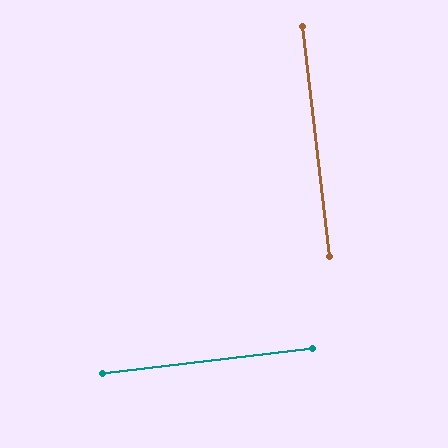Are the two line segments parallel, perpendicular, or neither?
Perpendicular — they meet at approximately 90°.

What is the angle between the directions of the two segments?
Approximately 90 degrees.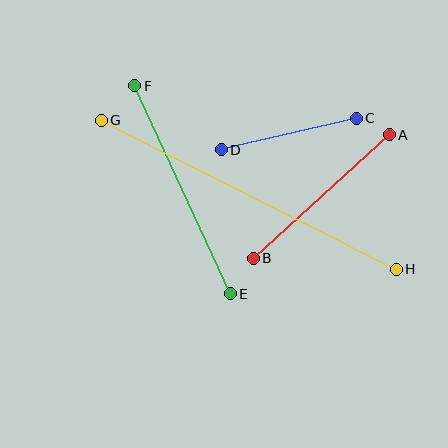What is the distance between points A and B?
The distance is approximately 184 pixels.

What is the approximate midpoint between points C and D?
The midpoint is at approximately (289, 134) pixels.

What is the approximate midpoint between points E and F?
The midpoint is at approximately (182, 190) pixels.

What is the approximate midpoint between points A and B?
The midpoint is at approximately (321, 197) pixels.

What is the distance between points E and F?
The distance is approximately 229 pixels.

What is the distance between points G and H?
The distance is approximately 330 pixels.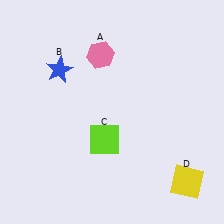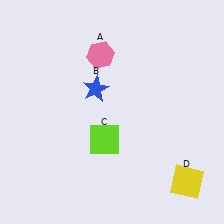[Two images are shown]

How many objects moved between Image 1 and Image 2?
1 object moved between the two images.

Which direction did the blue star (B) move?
The blue star (B) moved right.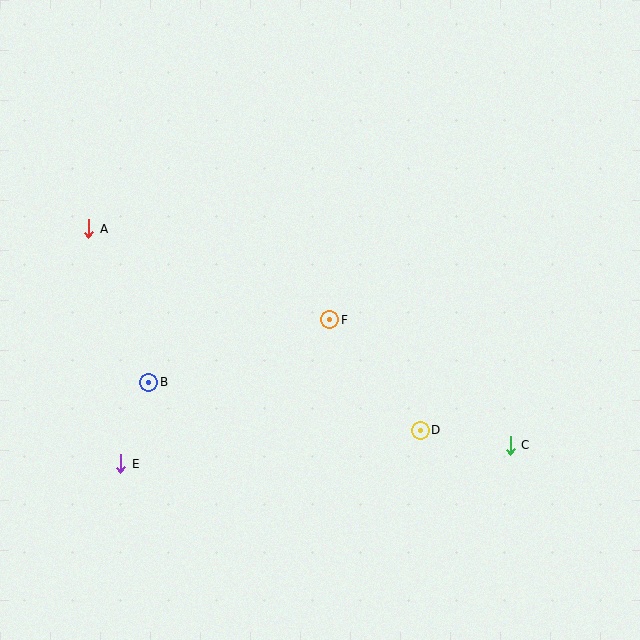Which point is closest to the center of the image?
Point F at (330, 320) is closest to the center.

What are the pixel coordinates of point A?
Point A is at (89, 229).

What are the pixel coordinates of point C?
Point C is at (510, 445).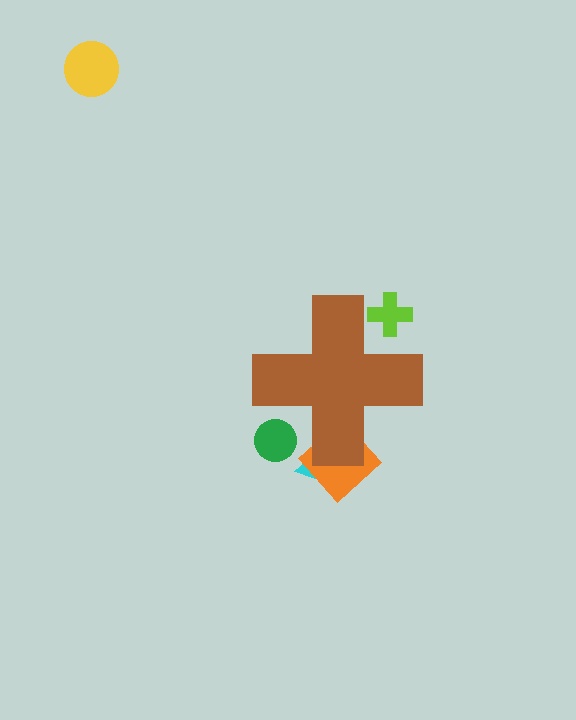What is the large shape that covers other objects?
A brown cross.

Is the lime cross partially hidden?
Yes, the lime cross is partially hidden behind the brown cross.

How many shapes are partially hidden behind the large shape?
4 shapes are partially hidden.